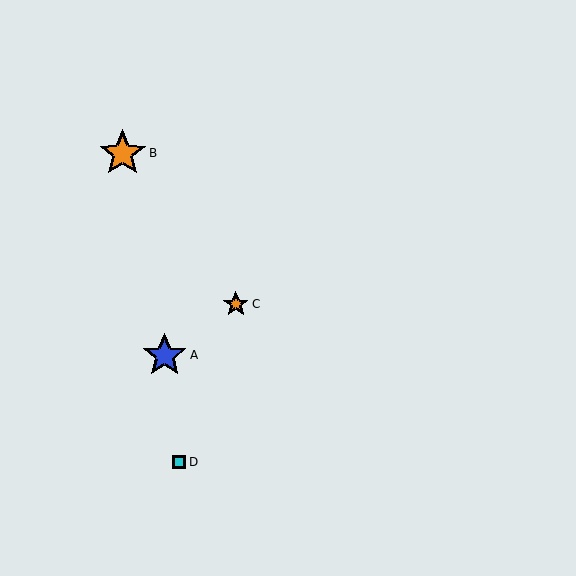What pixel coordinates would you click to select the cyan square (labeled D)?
Click at (179, 462) to select the cyan square D.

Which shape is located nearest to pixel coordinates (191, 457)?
The cyan square (labeled D) at (179, 462) is nearest to that location.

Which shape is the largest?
The orange star (labeled B) is the largest.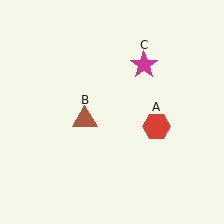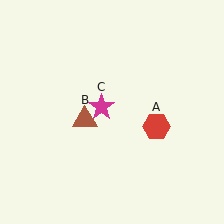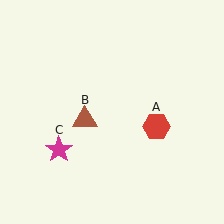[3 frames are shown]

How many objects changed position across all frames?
1 object changed position: magenta star (object C).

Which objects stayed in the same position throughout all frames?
Red hexagon (object A) and brown triangle (object B) remained stationary.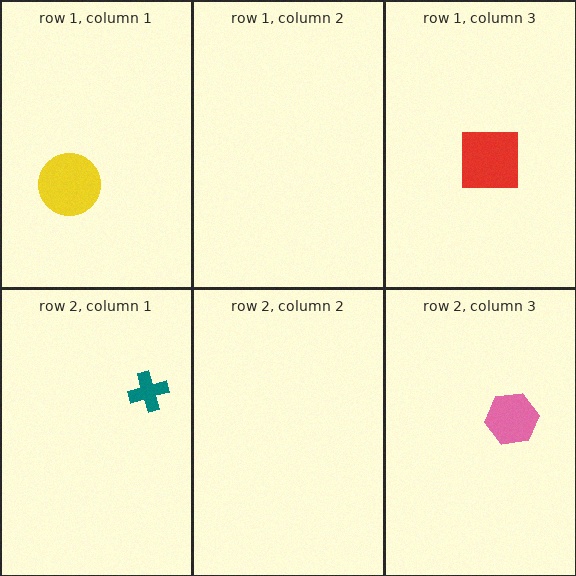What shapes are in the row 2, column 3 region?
The pink hexagon.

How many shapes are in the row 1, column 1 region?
1.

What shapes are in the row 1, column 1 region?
The yellow circle.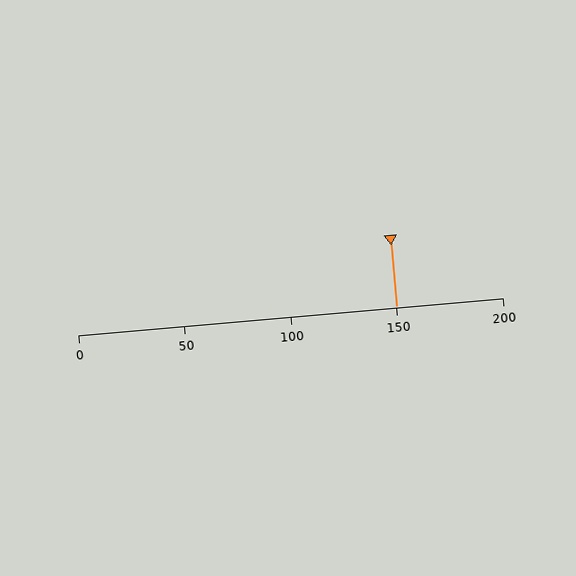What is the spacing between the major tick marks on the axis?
The major ticks are spaced 50 apart.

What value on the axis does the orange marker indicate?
The marker indicates approximately 150.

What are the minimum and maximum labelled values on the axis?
The axis runs from 0 to 200.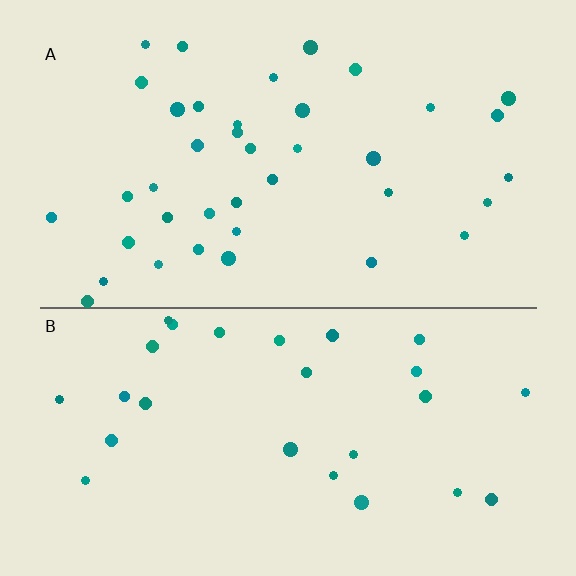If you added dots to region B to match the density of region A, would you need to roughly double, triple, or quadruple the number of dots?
Approximately double.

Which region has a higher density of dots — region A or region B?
A (the top).